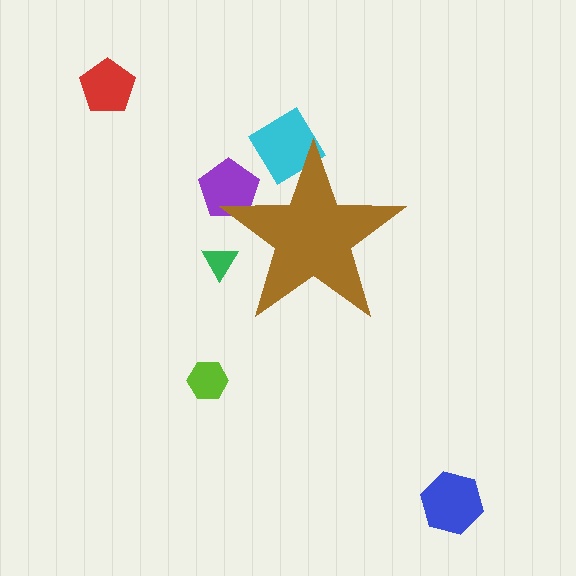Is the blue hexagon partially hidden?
No, the blue hexagon is fully visible.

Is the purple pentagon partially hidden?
Yes, the purple pentagon is partially hidden behind the brown star.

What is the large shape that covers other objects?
A brown star.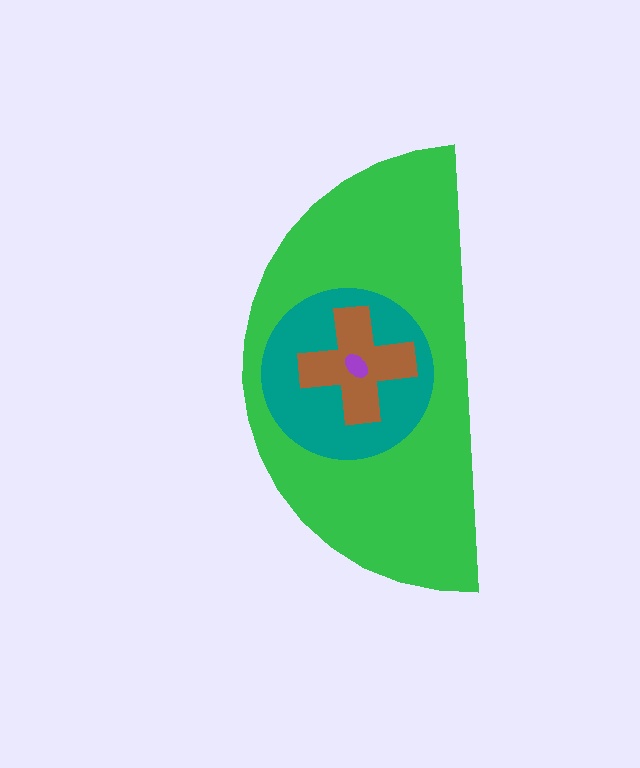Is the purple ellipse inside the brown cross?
Yes.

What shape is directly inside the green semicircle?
The teal circle.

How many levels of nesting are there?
4.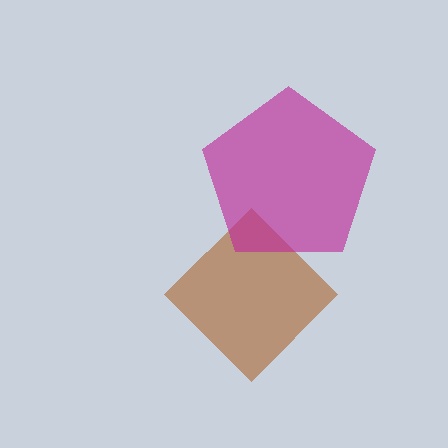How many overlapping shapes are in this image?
There are 2 overlapping shapes in the image.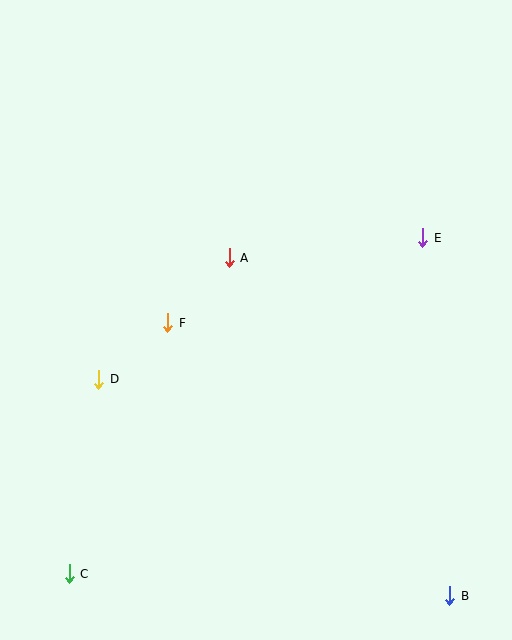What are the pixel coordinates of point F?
Point F is at (168, 323).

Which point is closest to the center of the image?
Point A at (229, 258) is closest to the center.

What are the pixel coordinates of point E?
Point E is at (423, 238).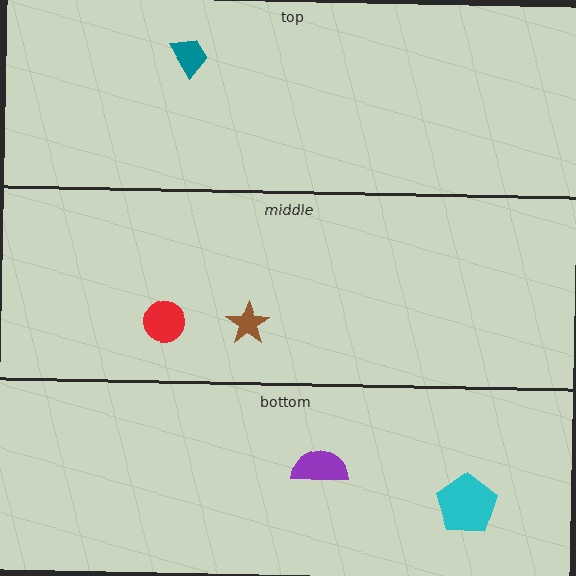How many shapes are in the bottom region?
2.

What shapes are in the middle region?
The brown star, the red circle.